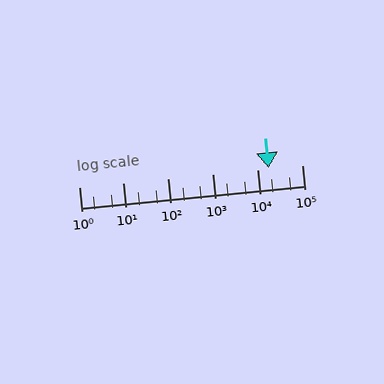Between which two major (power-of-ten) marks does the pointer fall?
The pointer is between 10000 and 100000.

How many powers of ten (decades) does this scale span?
The scale spans 5 decades, from 1 to 100000.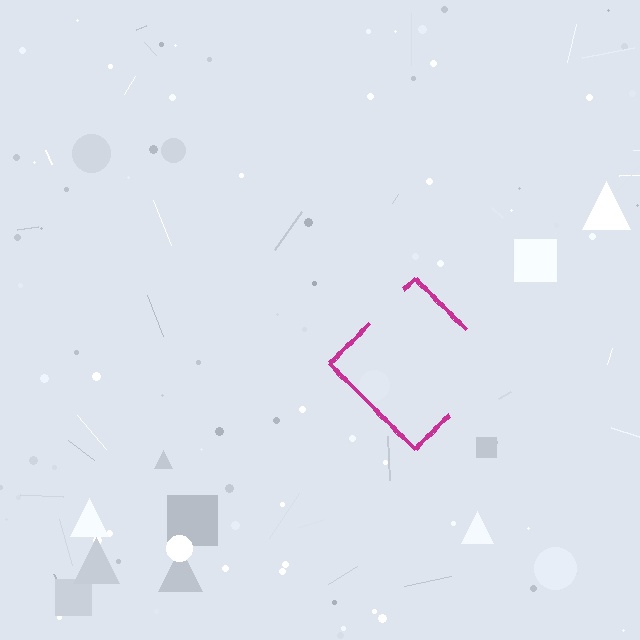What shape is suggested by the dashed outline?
The dashed outline suggests a diamond.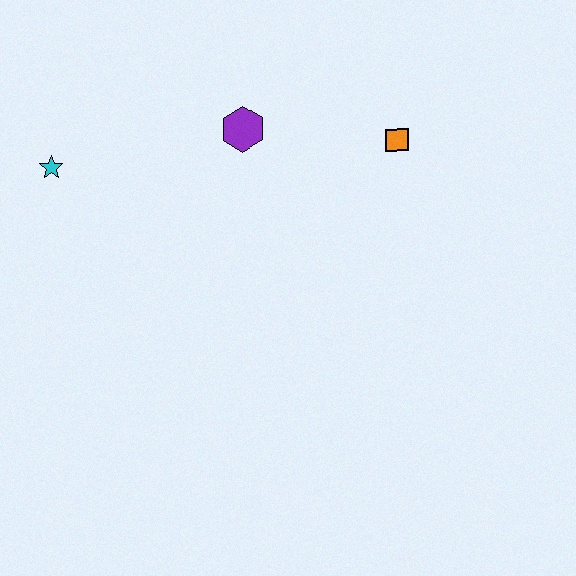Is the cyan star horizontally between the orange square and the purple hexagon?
No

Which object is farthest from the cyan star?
The orange square is farthest from the cyan star.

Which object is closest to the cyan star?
The purple hexagon is closest to the cyan star.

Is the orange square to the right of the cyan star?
Yes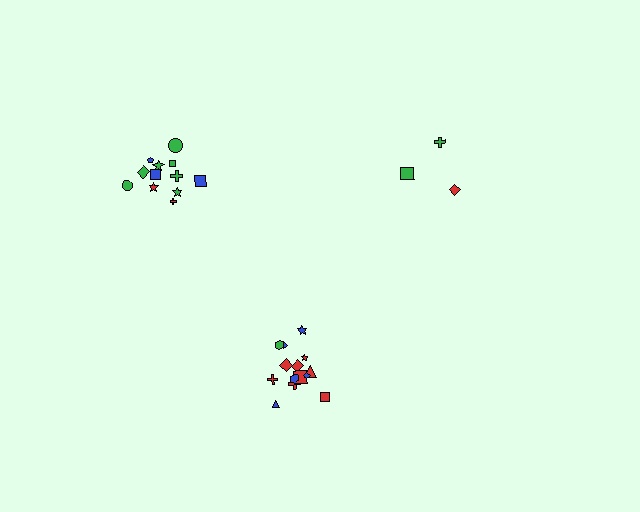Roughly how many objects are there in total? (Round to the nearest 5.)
Roughly 30 objects in total.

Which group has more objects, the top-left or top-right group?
The top-left group.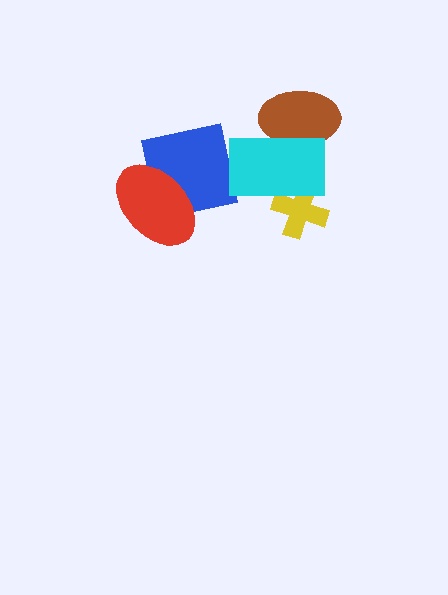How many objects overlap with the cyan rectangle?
2 objects overlap with the cyan rectangle.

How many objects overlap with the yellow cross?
1 object overlaps with the yellow cross.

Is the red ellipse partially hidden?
No, no other shape covers it.